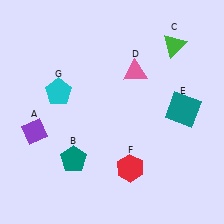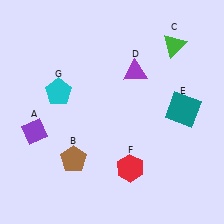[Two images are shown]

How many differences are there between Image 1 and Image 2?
There are 2 differences between the two images.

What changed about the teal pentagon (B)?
In Image 1, B is teal. In Image 2, it changed to brown.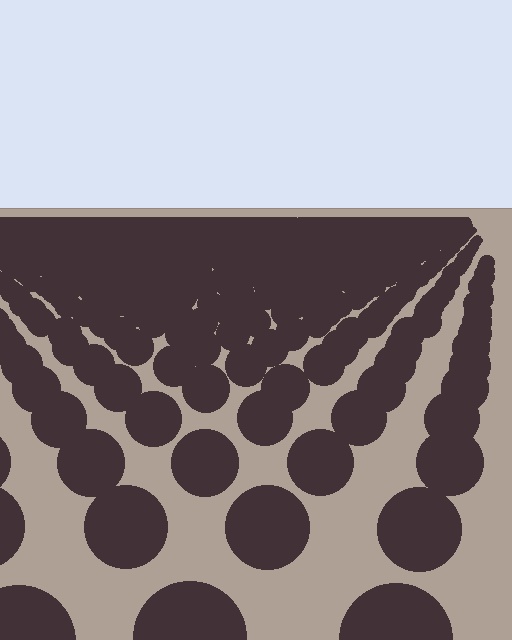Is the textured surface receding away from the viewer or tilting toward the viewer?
The surface is receding away from the viewer. Texture elements get smaller and denser toward the top.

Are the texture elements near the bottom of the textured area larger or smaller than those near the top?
Larger. Near the bottom, elements are closer to the viewer and appear at a bigger on-screen size.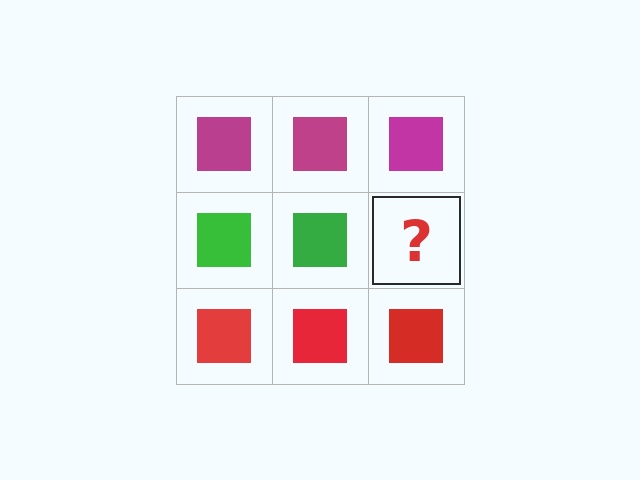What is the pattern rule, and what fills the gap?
The rule is that each row has a consistent color. The gap should be filled with a green square.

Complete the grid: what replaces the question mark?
The question mark should be replaced with a green square.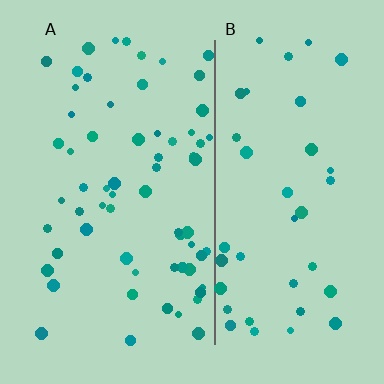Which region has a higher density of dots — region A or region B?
A (the left).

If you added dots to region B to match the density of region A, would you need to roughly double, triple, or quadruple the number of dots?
Approximately double.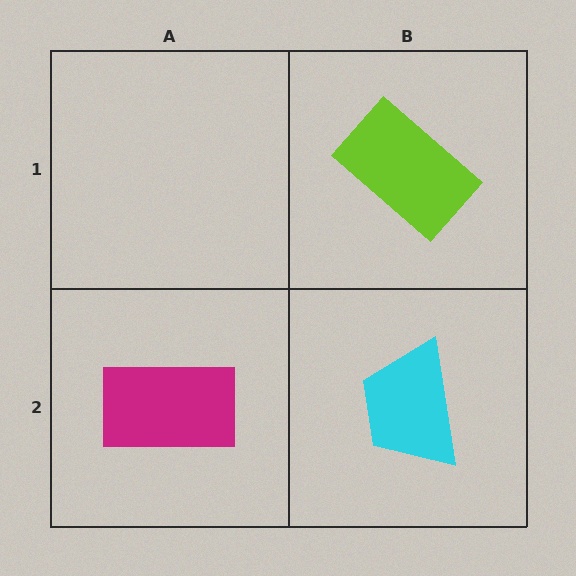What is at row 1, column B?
A lime rectangle.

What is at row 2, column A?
A magenta rectangle.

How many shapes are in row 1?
1 shape.